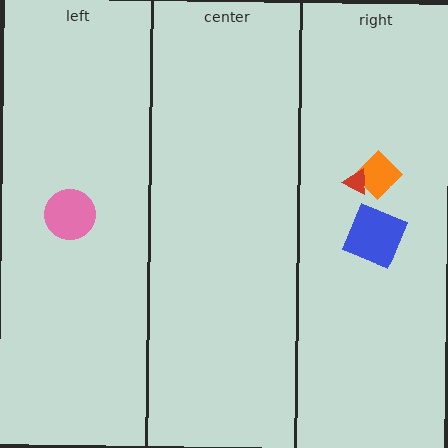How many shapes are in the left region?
1.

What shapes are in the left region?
The pink circle.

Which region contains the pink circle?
The left region.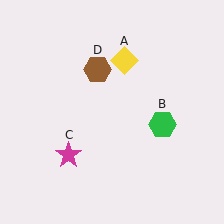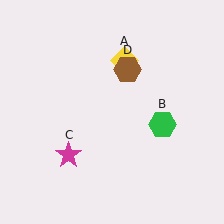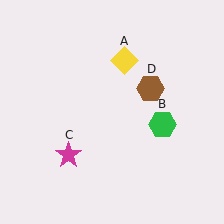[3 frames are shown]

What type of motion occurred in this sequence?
The brown hexagon (object D) rotated clockwise around the center of the scene.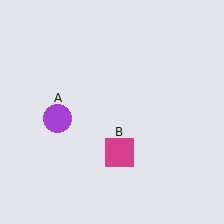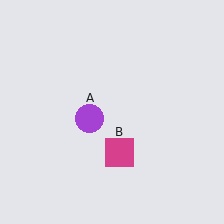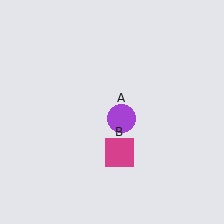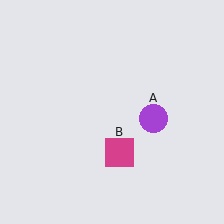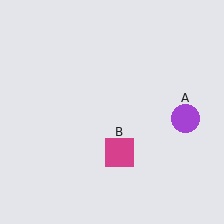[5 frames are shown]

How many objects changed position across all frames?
1 object changed position: purple circle (object A).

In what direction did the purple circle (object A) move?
The purple circle (object A) moved right.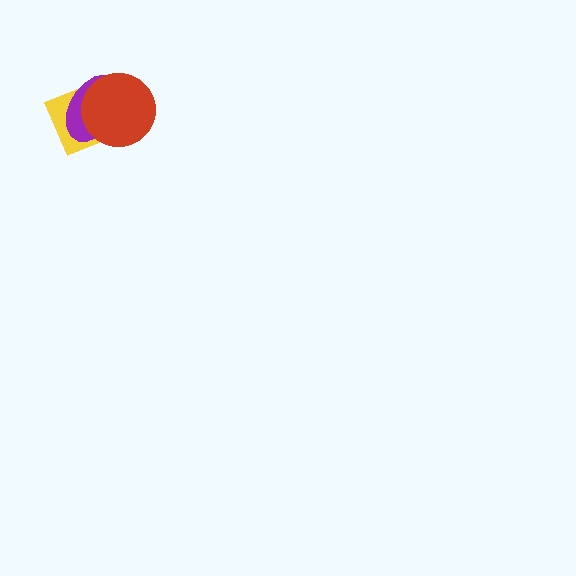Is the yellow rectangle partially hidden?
Yes, it is partially covered by another shape.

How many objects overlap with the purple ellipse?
2 objects overlap with the purple ellipse.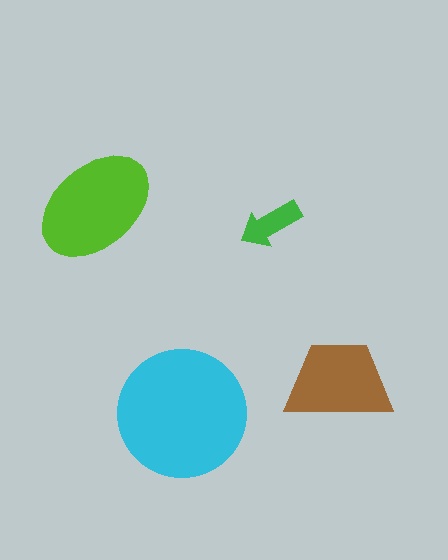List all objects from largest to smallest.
The cyan circle, the lime ellipse, the brown trapezoid, the green arrow.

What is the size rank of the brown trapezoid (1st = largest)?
3rd.